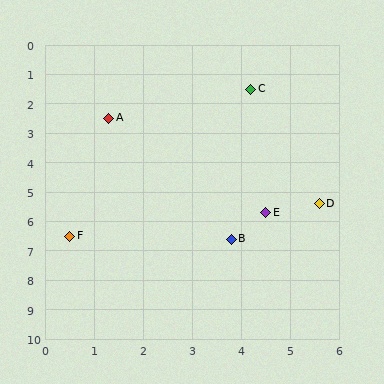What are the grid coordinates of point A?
Point A is at approximately (1.3, 2.5).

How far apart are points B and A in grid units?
Points B and A are about 4.8 grid units apart.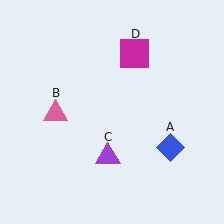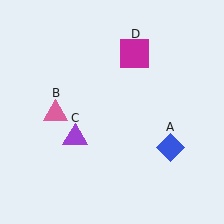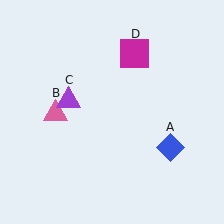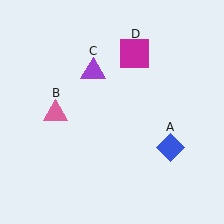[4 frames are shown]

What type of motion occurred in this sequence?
The purple triangle (object C) rotated clockwise around the center of the scene.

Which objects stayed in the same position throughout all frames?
Blue diamond (object A) and pink triangle (object B) and magenta square (object D) remained stationary.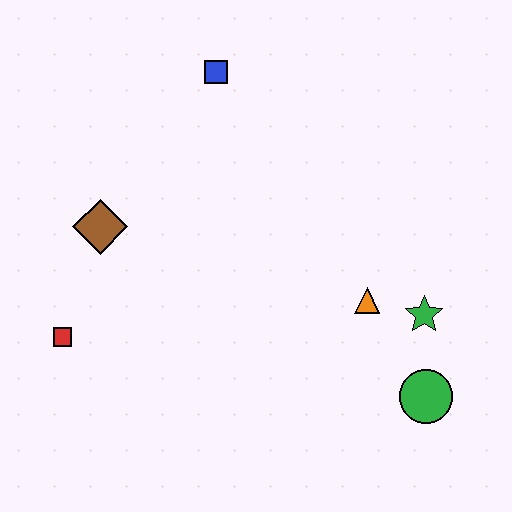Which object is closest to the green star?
The orange triangle is closest to the green star.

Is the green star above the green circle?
Yes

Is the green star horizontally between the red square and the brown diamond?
No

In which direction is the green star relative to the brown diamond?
The green star is to the right of the brown diamond.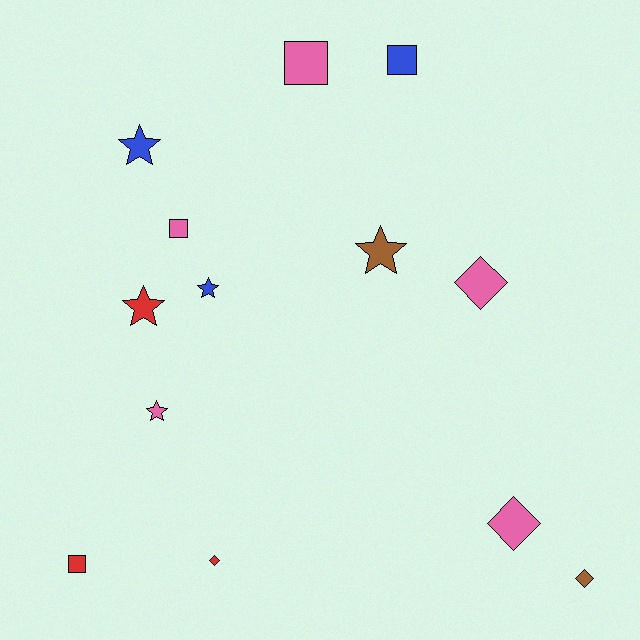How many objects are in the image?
There are 13 objects.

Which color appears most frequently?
Pink, with 5 objects.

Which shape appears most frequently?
Star, with 5 objects.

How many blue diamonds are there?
There are no blue diamonds.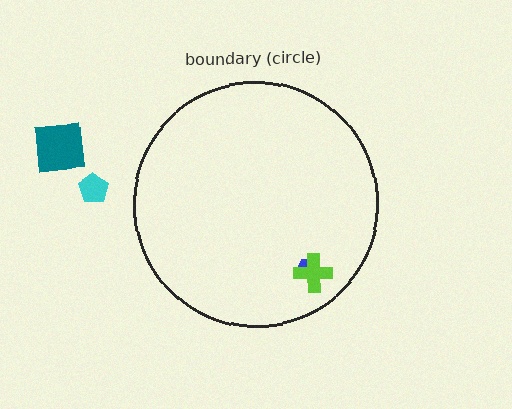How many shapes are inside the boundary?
2 inside, 2 outside.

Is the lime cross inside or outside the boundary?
Inside.